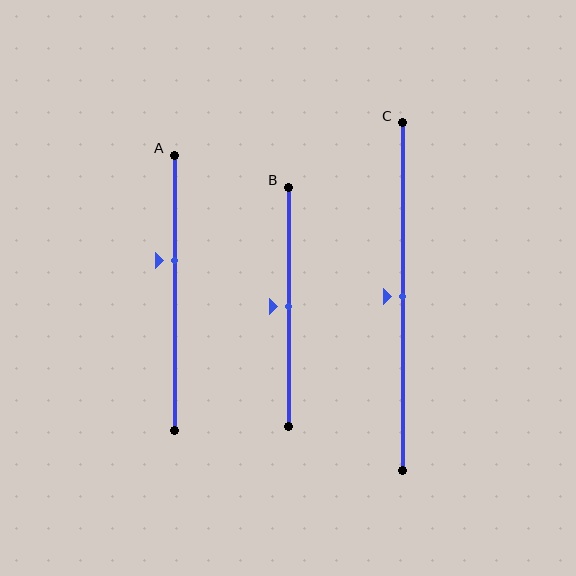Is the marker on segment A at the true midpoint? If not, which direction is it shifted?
No, the marker on segment A is shifted upward by about 12% of the segment length.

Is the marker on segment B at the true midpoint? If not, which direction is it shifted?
Yes, the marker on segment B is at the true midpoint.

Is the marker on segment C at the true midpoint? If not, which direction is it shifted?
Yes, the marker on segment C is at the true midpoint.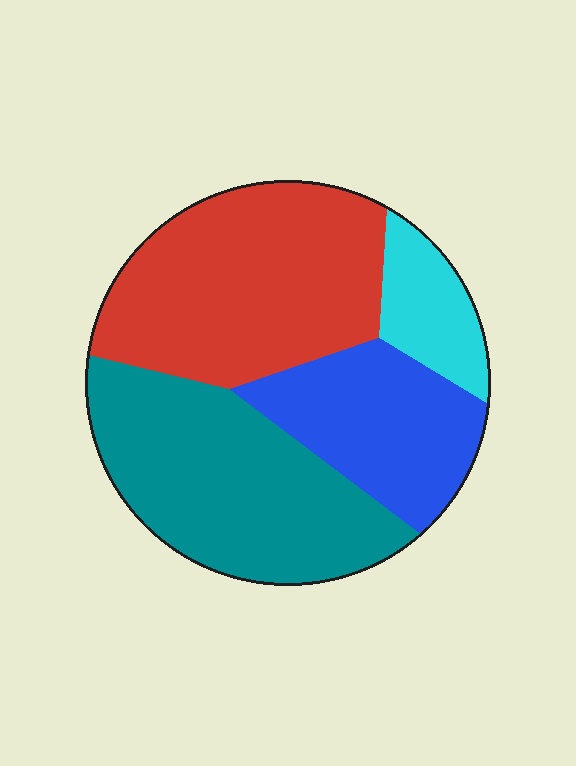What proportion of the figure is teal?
Teal covers 34% of the figure.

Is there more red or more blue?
Red.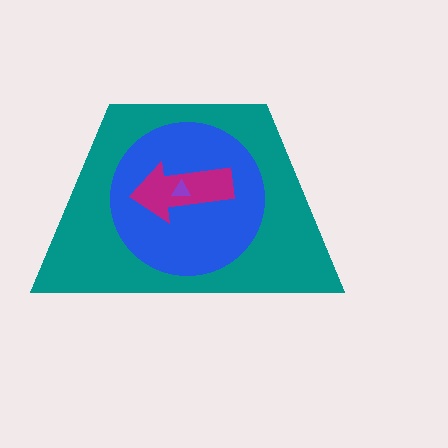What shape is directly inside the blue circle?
The magenta arrow.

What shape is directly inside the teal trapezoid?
The blue circle.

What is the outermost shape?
The teal trapezoid.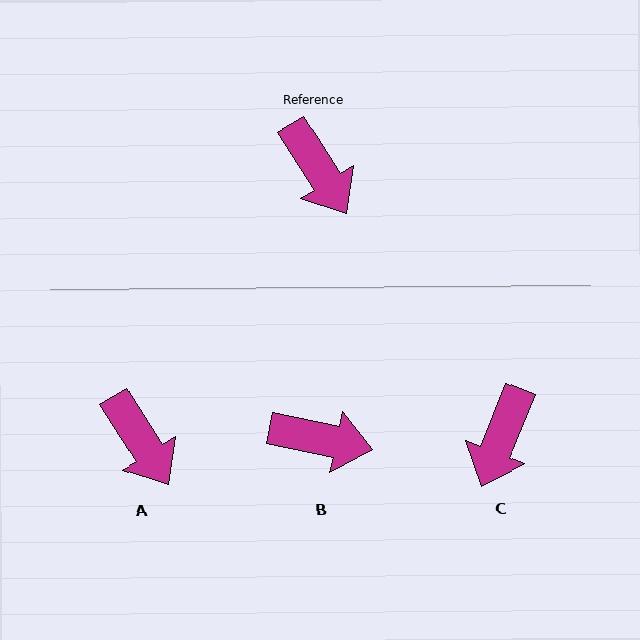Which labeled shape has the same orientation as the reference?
A.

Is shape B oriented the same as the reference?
No, it is off by about 46 degrees.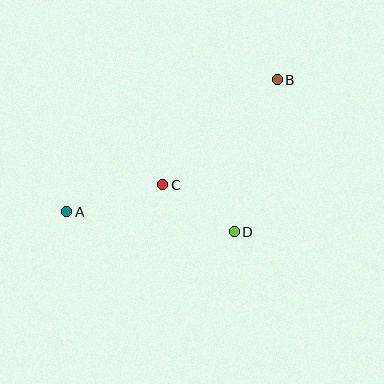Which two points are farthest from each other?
Points A and B are farthest from each other.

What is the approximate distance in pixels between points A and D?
The distance between A and D is approximately 169 pixels.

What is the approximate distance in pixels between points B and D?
The distance between B and D is approximately 158 pixels.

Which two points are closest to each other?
Points C and D are closest to each other.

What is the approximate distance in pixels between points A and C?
The distance between A and C is approximately 100 pixels.